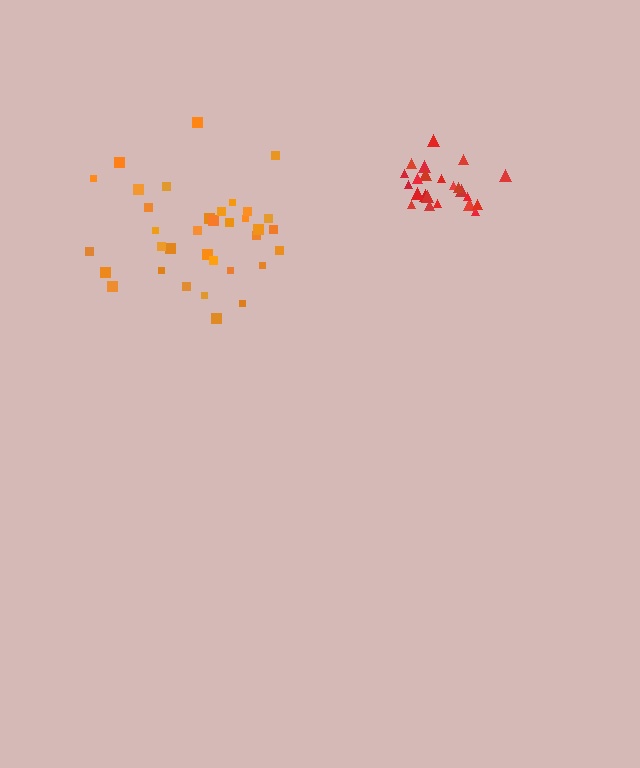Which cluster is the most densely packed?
Red.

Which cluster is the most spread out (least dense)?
Orange.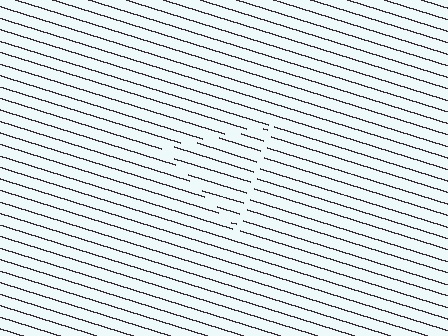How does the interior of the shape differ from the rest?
The interior of the shape contains the same grating, shifted by half a period — the contour is defined by the phase discontinuity where line-ends from the inner and outer gratings abut.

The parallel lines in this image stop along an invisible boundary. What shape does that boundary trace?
An illusory triangle. The interior of the shape contains the same grating, shifted by half a period — the contour is defined by the phase discontinuity where line-ends from the inner and outer gratings abut.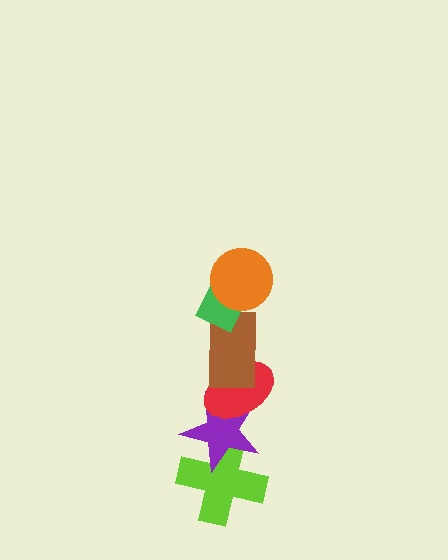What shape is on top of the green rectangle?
The orange circle is on top of the green rectangle.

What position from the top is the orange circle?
The orange circle is 1st from the top.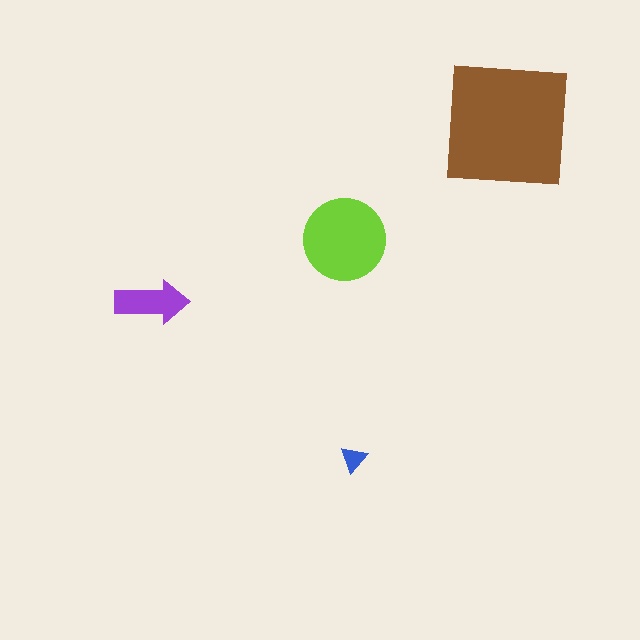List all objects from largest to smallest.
The brown square, the lime circle, the purple arrow, the blue triangle.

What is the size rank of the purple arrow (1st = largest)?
3rd.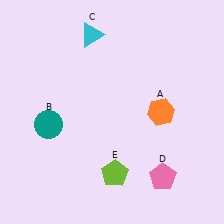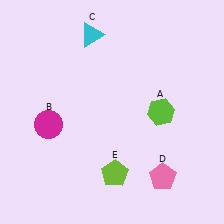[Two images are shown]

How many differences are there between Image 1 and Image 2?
There are 2 differences between the two images.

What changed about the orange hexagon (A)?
In Image 1, A is orange. In Image 2, it changed to lime.